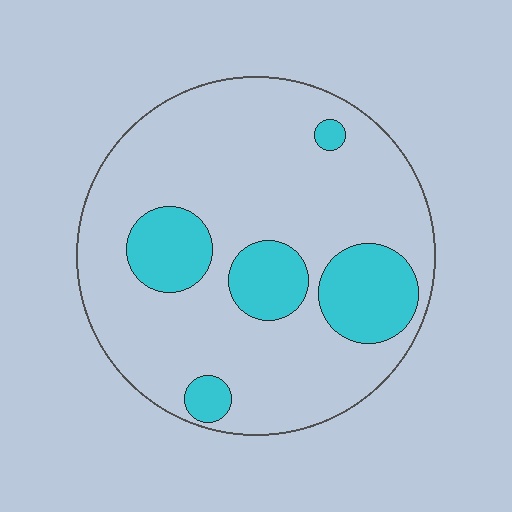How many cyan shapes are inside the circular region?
5.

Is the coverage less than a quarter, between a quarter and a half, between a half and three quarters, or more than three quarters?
Less than a quarter.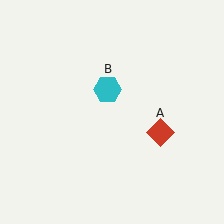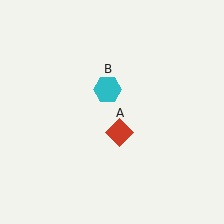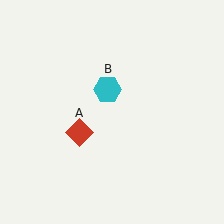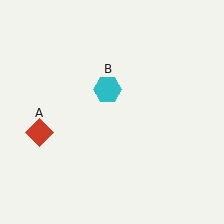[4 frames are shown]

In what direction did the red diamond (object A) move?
The red diamond (object A) moved left.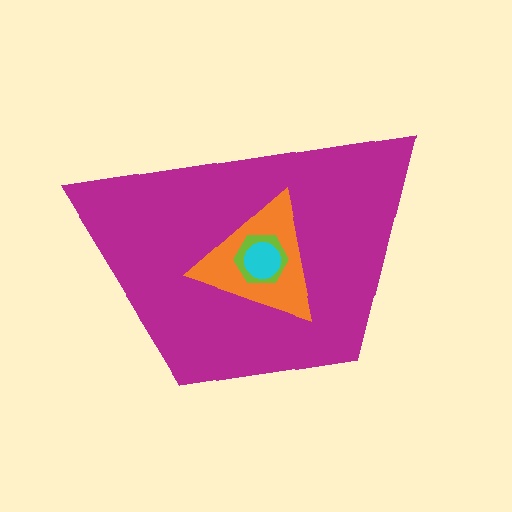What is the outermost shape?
The magenta trapezoid.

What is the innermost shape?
The cyan circle.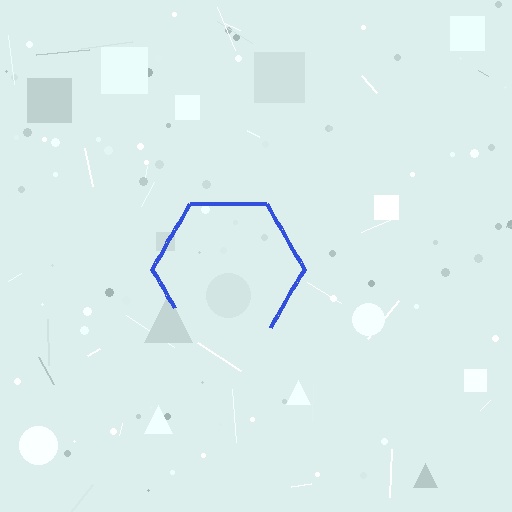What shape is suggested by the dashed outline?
The dashed outline suggests a hexagon.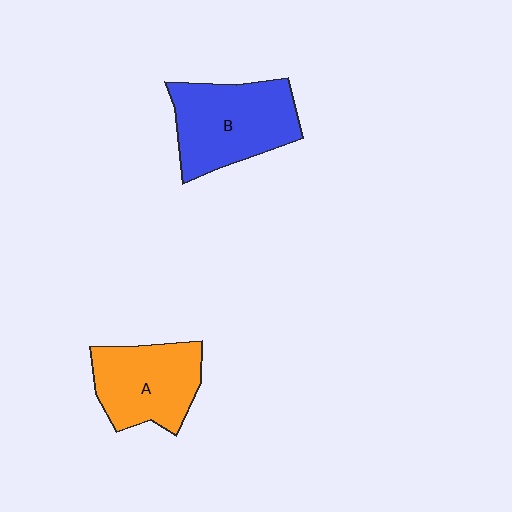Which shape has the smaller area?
Shape A (orange).